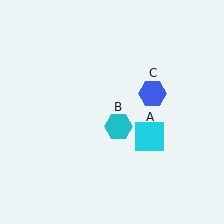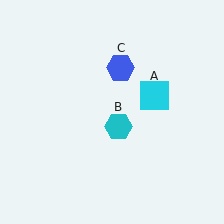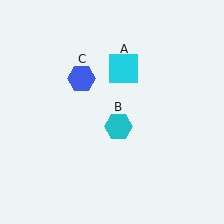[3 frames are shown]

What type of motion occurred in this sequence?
The cyan square (object A), blue hexagon (object C) rotated counterclockwise around the center of the scene.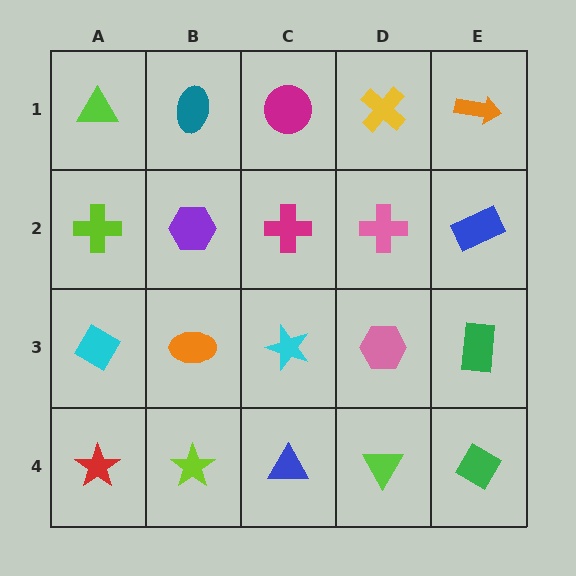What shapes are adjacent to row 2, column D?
A yellow cross (row 1, column D), a pink hexagon (row 3, column D), a magenta cross (row 2, column C), a blue rectangle (row 2, column E).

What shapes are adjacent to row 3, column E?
A blue rectangle (row 2, column E), a green diamond (row 4, column E), a pink hexagon (row 3, column D).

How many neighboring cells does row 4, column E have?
2.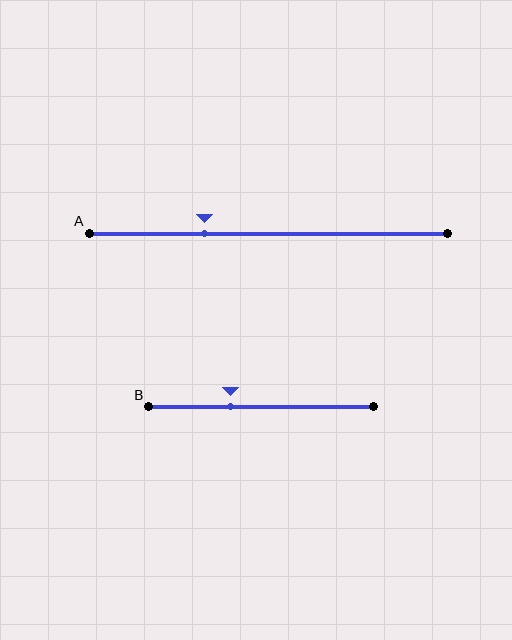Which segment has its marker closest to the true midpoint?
Segment B has its marker closest to the true midpoint.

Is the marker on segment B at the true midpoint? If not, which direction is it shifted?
No, the marker on segment B is shifted to the left by about 14% of the segment length.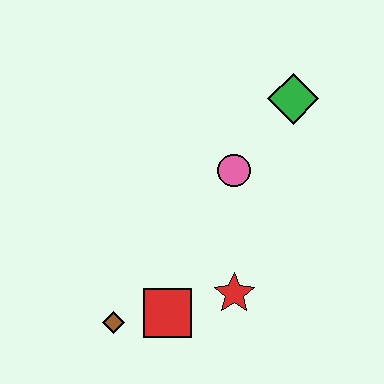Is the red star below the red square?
No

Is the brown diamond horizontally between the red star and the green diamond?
No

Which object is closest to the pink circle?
The green diamond is closest to the pink circle.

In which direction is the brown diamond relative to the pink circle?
The brown diamond is below the pink circle.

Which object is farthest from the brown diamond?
The green diamond is farthest from the brown diamond.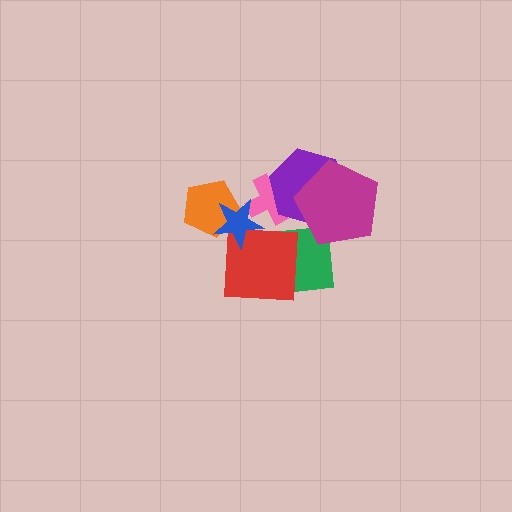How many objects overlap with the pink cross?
2 objects overlap with the pink cross.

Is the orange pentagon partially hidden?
Yes, it is partially covered by another shape.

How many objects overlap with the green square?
2 objects overlap with the green square.